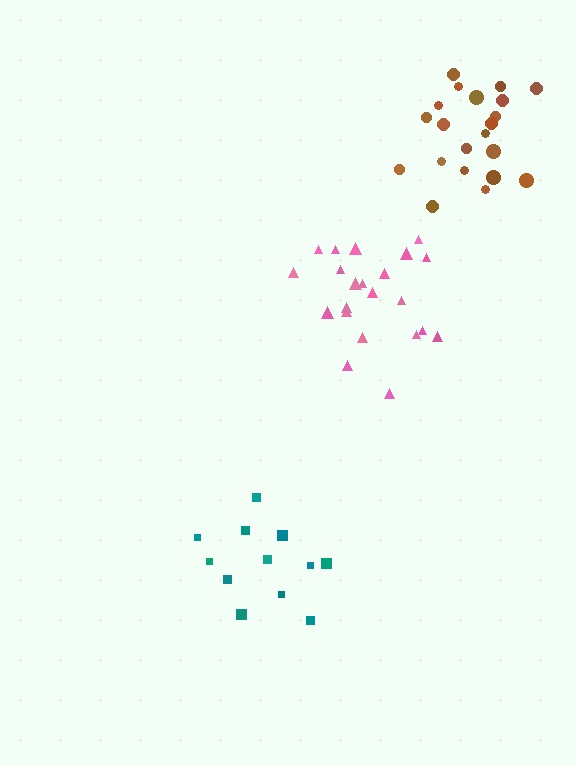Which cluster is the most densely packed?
Pink.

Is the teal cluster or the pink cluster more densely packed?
Pink.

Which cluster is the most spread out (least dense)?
Teal.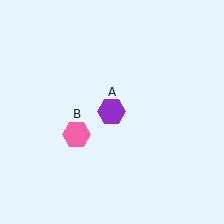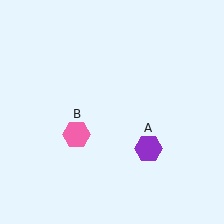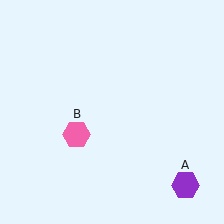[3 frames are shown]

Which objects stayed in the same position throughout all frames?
Pink hexagon (object B) remained stationary.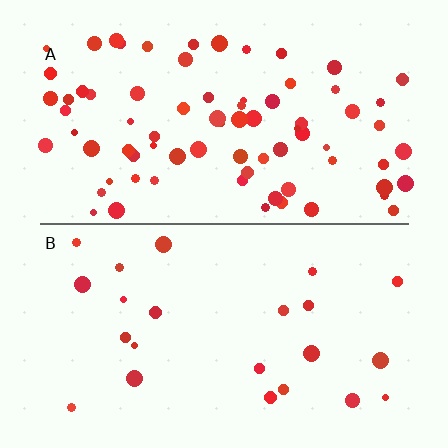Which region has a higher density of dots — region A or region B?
A (the top).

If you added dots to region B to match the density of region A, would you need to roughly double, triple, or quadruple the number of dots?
Approximately triple.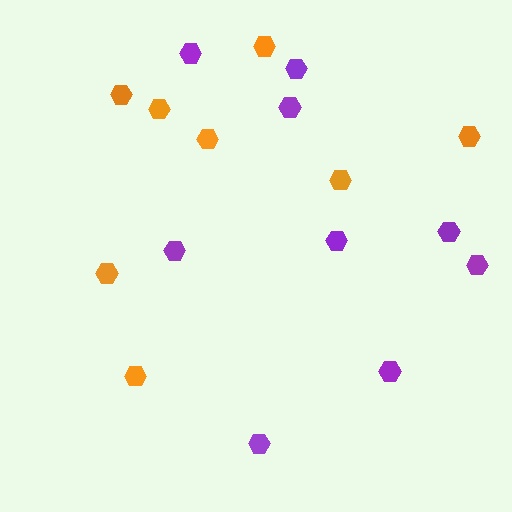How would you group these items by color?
There are 2 groups: one group of orange hexagons (8) and one group of purple hexagons (9).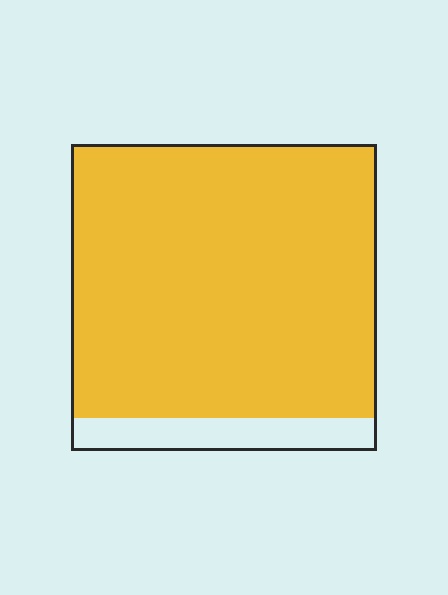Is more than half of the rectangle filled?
Yes.